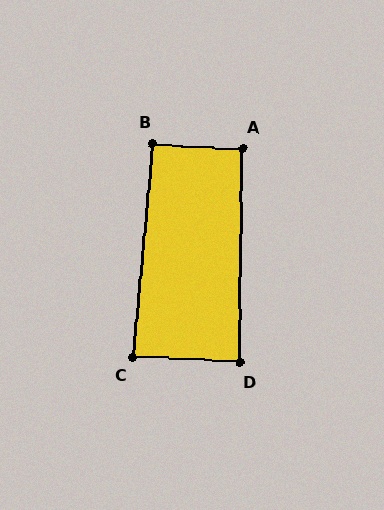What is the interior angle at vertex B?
Approximately 92 degrees (approximately right).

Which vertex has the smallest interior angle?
C, at approximately 88 degrees.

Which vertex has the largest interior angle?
A, at approximately 92 degrees.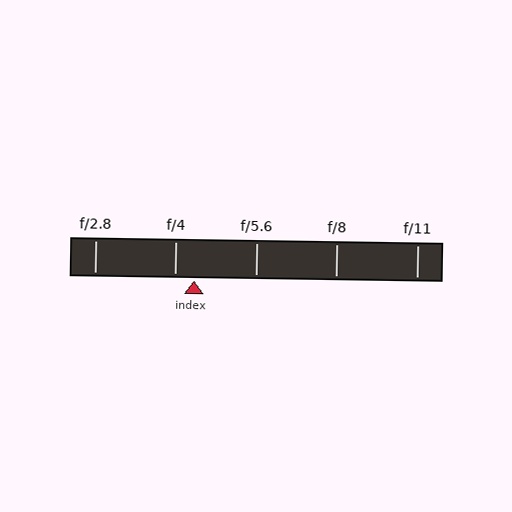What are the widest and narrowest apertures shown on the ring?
The widest aperture shown is f/2.8 and the narrowest is f/11.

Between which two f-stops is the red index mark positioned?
The index mark is between f/4 and f/5.6.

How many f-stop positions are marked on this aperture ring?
There are 5 f-stop positions marked.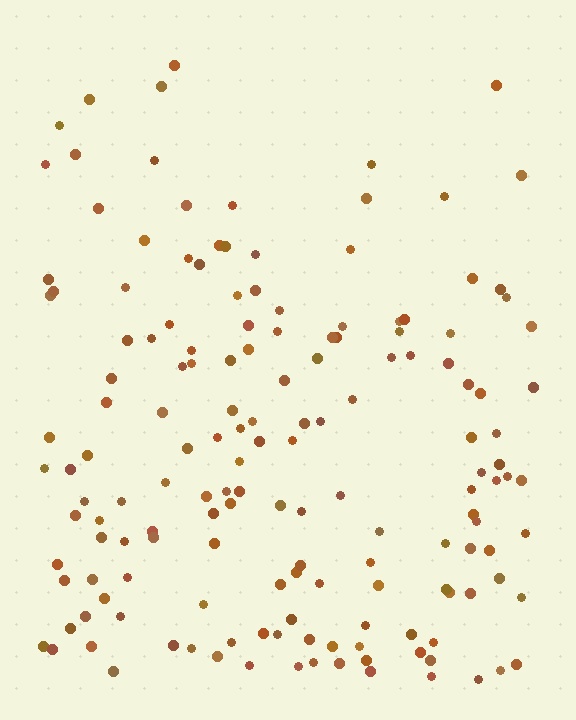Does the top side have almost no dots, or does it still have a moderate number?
Still a moderate number, just noticeably fewer than the bottom.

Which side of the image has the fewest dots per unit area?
The top.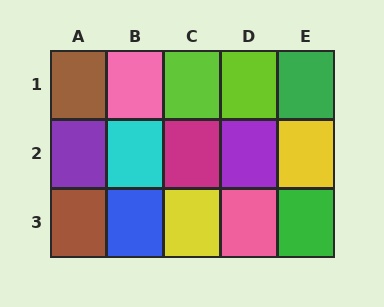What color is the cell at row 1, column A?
Brown.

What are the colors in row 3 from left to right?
Brown, blue, yellow, pink, green.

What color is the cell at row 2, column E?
Yellow.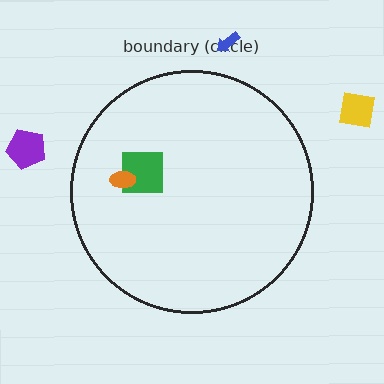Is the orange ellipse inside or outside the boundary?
Inside.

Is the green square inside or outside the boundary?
Inside.